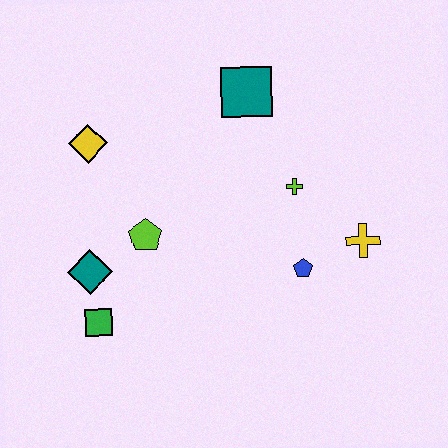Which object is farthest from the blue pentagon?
The yellow diamond is farthest from the blue pentagon.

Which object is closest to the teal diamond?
The green square is closest to the teal diamond.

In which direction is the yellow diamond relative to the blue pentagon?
The yellow diamond is to the left of the blue pentagon.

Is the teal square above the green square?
Yes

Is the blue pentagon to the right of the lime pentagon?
Yes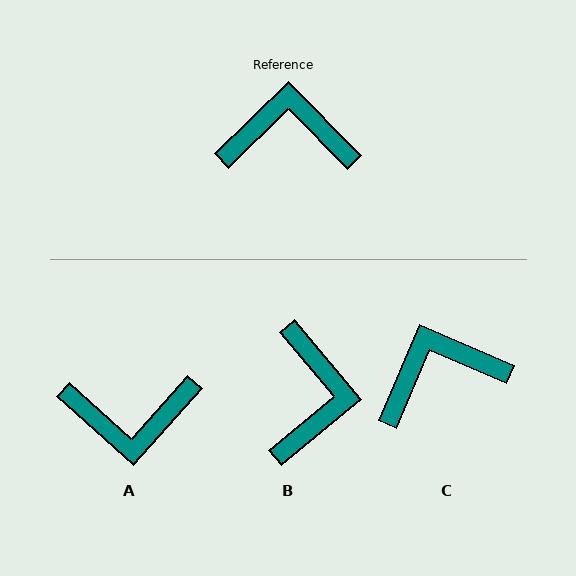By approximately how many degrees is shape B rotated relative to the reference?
Approximately 94 degrees clockwise.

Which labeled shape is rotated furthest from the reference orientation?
A, about 176 degrees away.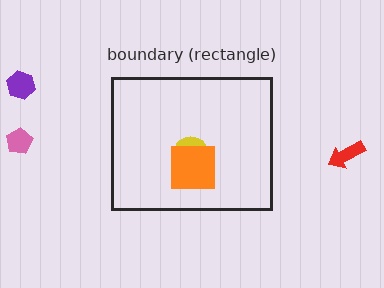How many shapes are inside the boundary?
2 inside, 3 outside.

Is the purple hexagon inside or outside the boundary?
Outside.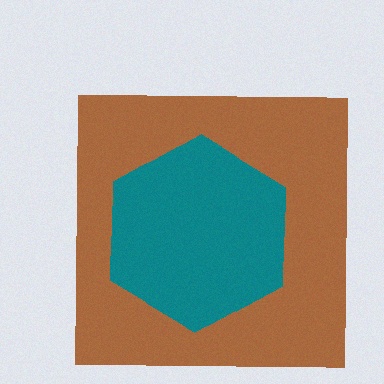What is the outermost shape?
The brown square.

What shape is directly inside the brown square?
The teal hexagon.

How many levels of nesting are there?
2.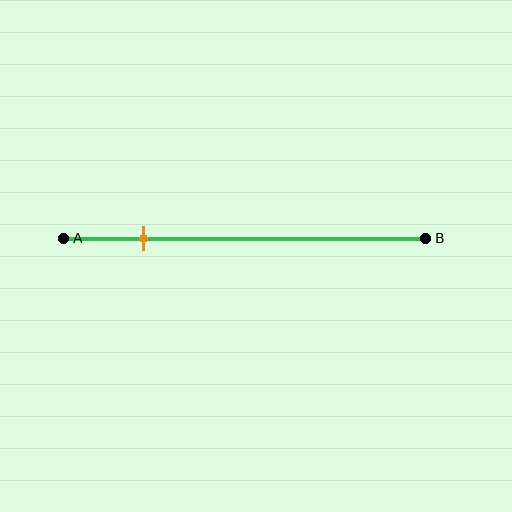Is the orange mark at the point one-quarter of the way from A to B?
No, the mark is at about 20% from A, not at the 25% one-quarter point.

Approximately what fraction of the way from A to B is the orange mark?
The orange mark is approximately 20% of the way from A to B.